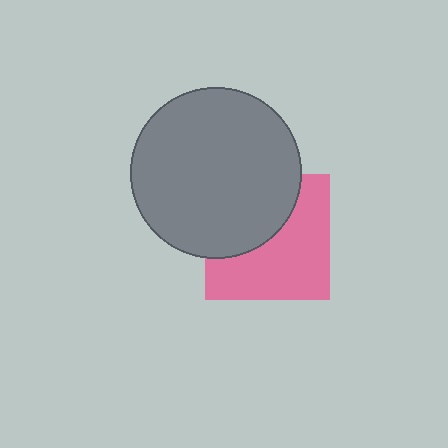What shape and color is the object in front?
The object in front is a gray circle.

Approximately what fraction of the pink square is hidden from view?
Roughly 43% of the pink square is hidden behind the gray circle.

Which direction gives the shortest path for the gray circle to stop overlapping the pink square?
Moving toward the upper-left gives the shortest separation.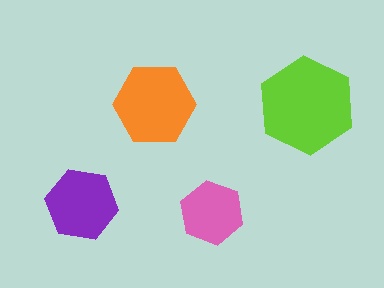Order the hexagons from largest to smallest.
the lime one, the orange one, the purple one, the pink one.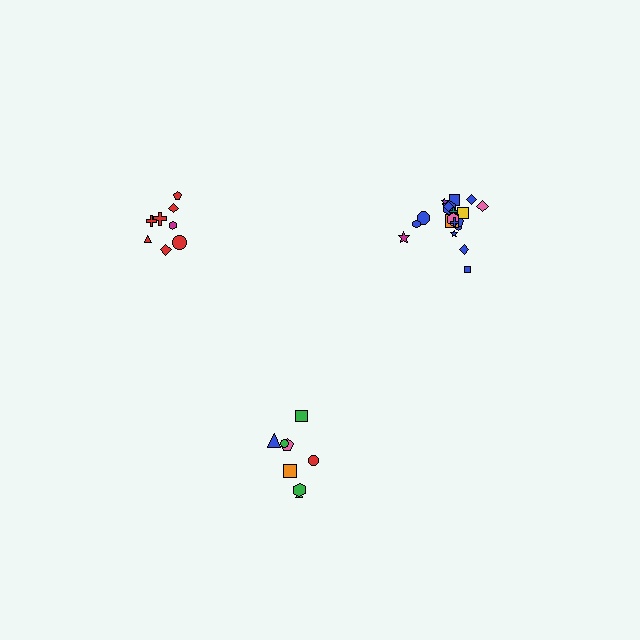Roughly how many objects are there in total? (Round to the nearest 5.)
Roughly 40 objects in total.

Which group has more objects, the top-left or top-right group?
The top-right group.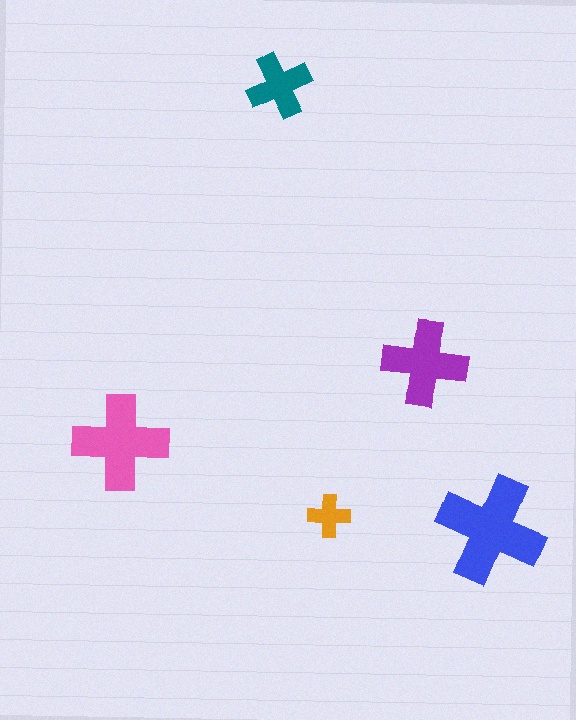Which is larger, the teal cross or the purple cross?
The purple one.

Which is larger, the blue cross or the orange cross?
The blue one.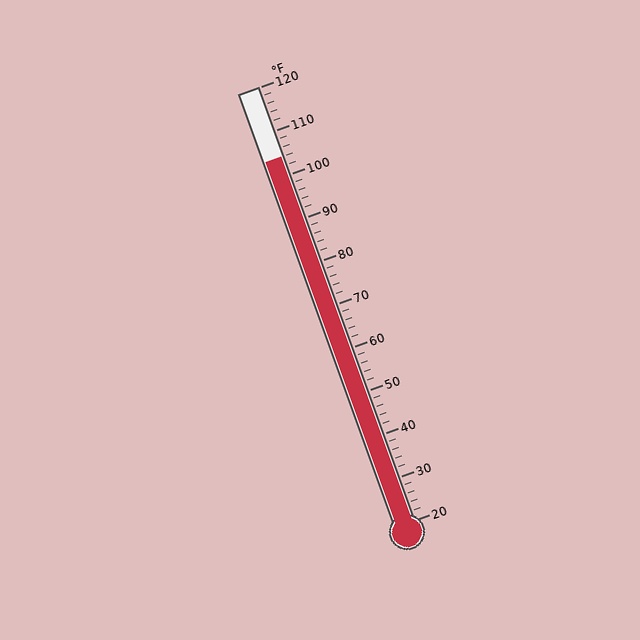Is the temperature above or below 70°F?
The temperature is above 70°F.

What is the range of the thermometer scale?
The thermometer scale ranges from 20°F to 120°F.